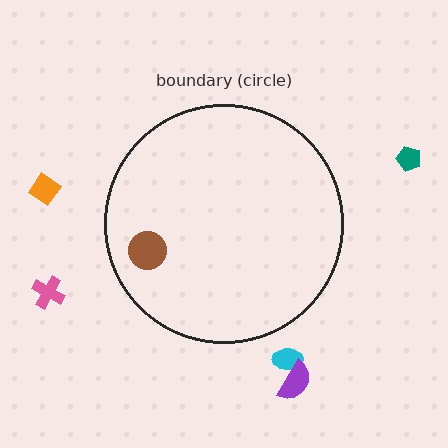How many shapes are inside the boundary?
1 inside, 5 outside.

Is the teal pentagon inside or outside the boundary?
Outside.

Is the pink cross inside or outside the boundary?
Outside.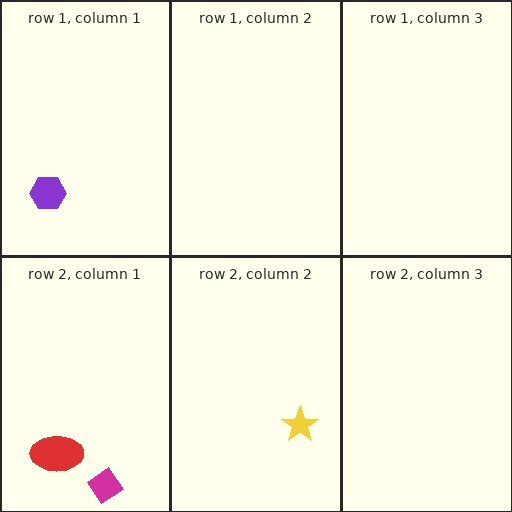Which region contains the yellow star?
The row 2, column 2 region.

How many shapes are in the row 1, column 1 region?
1.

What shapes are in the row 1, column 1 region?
The purple hexagon.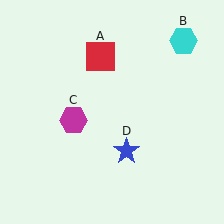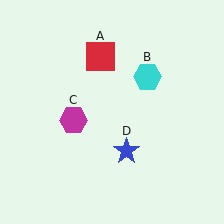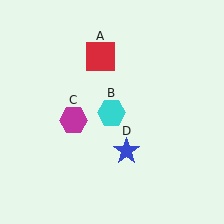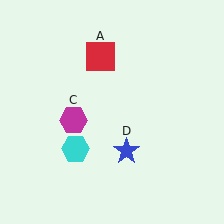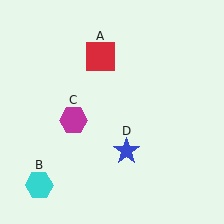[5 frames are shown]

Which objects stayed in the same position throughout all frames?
Red square (object A) and magenta hexagon (object C) and blue star (object D) remained stationary.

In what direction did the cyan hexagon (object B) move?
The cyan hexagon (object B) moved down and to the left.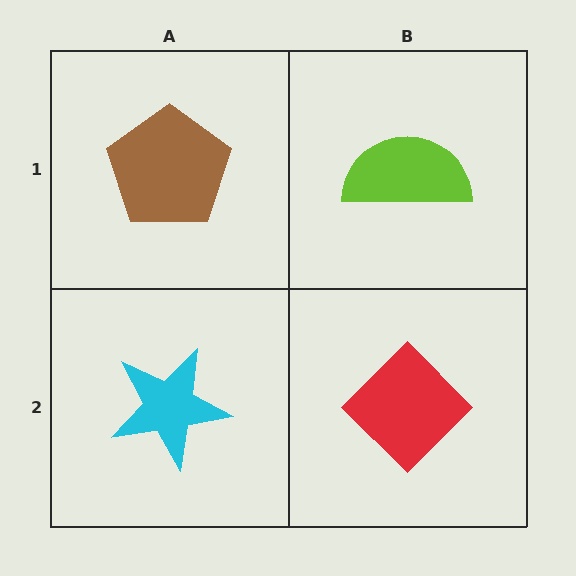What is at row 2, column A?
A cyan star.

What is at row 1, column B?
A lime semicircle.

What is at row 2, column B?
A red diamond.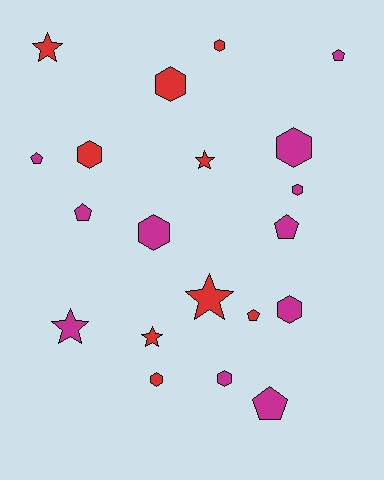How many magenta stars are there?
There is 1 magenta star.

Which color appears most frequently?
Magenta, with 11 objects.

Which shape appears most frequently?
Hexagon, with 9 objects.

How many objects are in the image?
There are 20 objects.